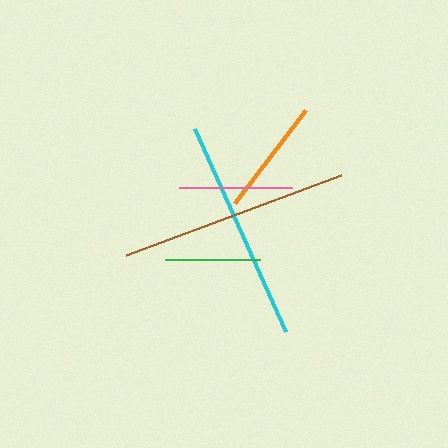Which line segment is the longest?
The brown line is the longest at approximately 229 pixels.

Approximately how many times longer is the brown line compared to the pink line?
The brown line is approximately 2.0 times the length of the pink line.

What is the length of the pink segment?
The pink segment is approximately 113 pixels long.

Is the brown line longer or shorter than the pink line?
The brown line is longer than the pink line.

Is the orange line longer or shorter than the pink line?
The orange line is longer than the pink line.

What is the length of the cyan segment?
The cyan segment is approximately 223 pixels long.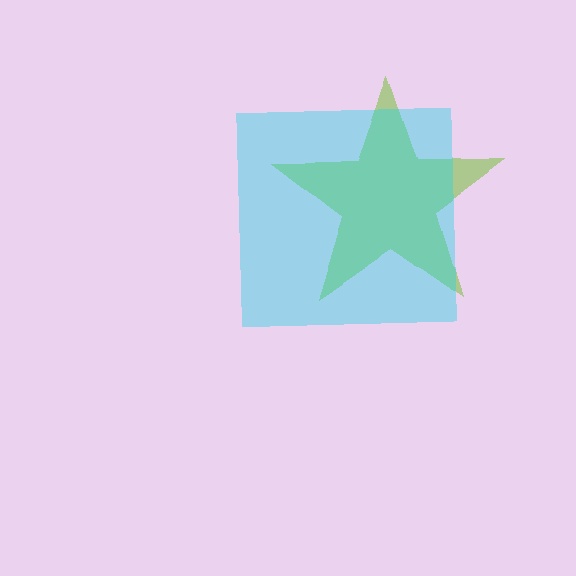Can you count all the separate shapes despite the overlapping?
Yes, there are 2 separate shapes.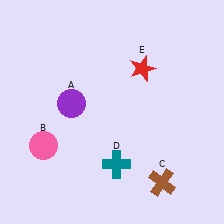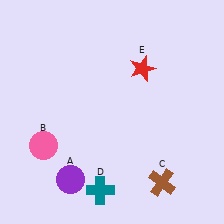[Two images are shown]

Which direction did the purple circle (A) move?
The purple circle (A) moved down.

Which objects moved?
The objects that moved are: the purple circle (A), the teal cross (D).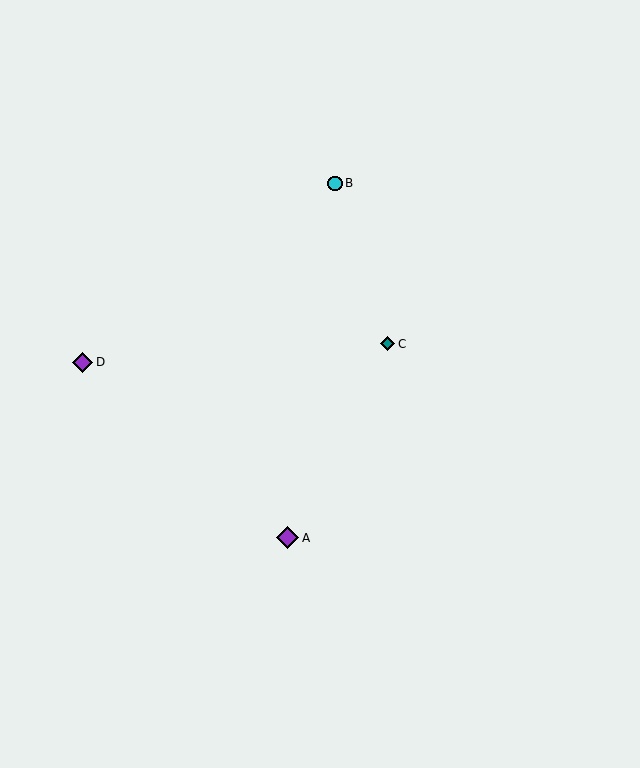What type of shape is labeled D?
Shape D is a purple diamond.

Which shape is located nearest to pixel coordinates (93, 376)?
The purple diamond (labeled D) at (83, 362) is nearest to that location.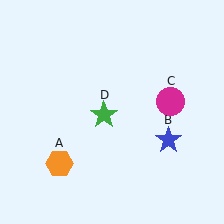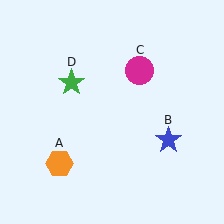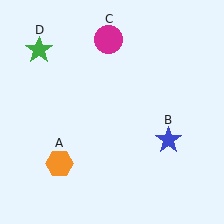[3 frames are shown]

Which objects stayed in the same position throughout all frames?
Orange hexagon (object A) and blue star (object B) remained stationary.